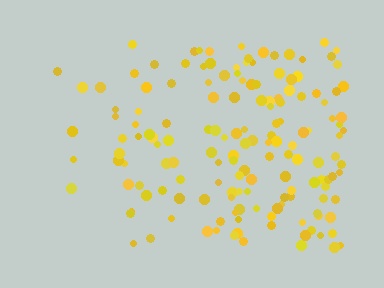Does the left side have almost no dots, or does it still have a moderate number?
Still a moderate number, just noticeably fewer than the right.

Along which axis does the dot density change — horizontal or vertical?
Horizontal.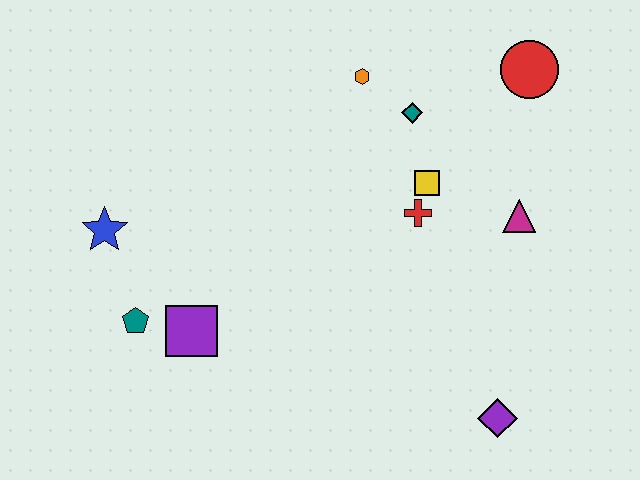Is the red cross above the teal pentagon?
Yes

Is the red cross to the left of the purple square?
No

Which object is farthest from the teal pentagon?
The red circle is farthest from the teal pentagon.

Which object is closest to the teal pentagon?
The purple square is closest to the teal pentagon.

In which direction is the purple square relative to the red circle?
The purple square is to the left of the red circle.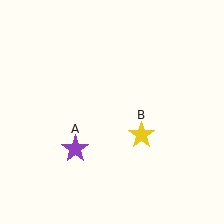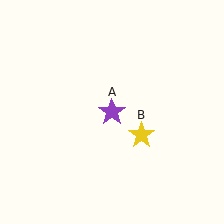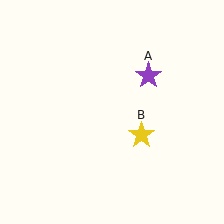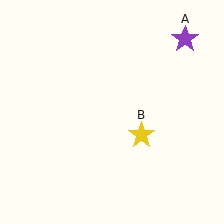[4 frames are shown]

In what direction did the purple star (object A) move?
The purple star (object A) moved up and to the right.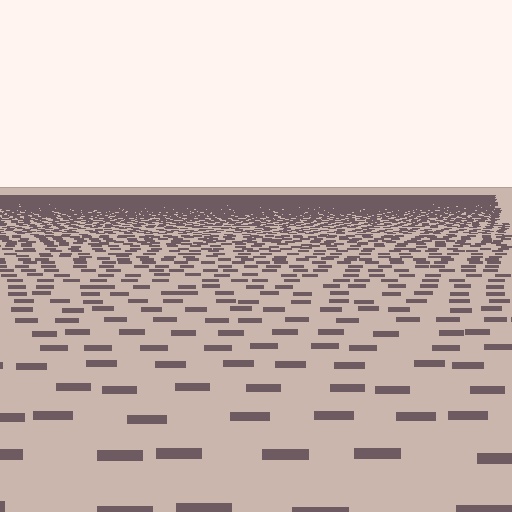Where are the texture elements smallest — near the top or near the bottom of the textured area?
Near the top.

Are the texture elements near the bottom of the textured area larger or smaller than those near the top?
Larger. Near the bottom, elements are closer to the viewer and appear at a bigger on-screen size.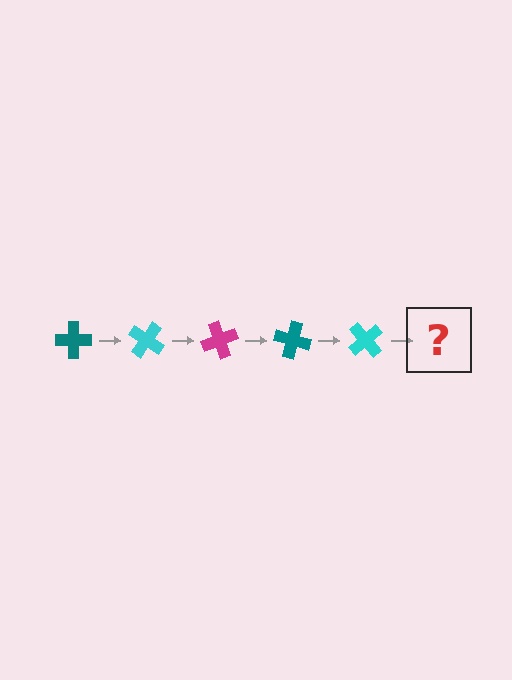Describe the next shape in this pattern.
It should be a magenta cross, rotated 175 degrees from the start.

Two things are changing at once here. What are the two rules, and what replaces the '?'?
The two rules are that it rotates 35 degrees each step and the color cycles through teal, cyan, and magenta. The '?' should be a magenta cross, rotated 175 degrees from the start.